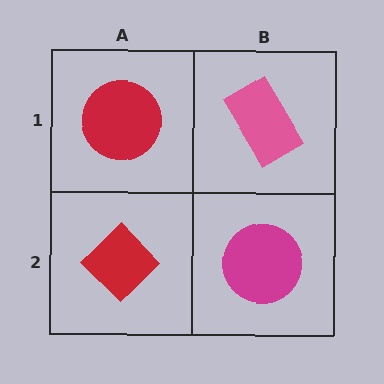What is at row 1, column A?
A red circle.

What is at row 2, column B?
A magenta circle.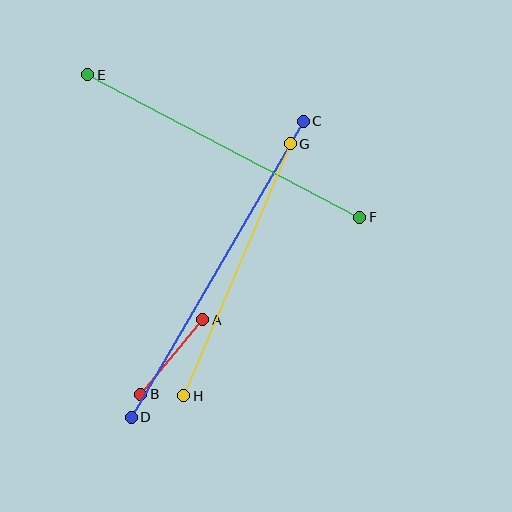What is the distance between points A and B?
The distance is approximately 97 pixels.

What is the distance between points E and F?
The distance is approximately 307 pixels.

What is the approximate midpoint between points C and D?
The midpoint is at approximately (217, 269) pixels.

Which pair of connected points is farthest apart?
Points C and D are farthest apart.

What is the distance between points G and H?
The distance is approximately 273 pixels.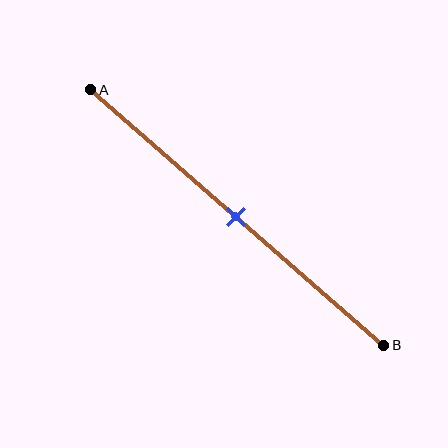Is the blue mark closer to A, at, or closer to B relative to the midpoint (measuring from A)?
The blue mark is approximately at the midpoint of segment AB.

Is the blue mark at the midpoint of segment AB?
Yes, the mark is approximately at the midpoint.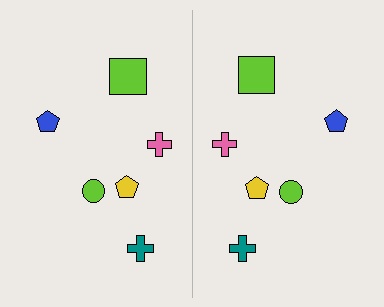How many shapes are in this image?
There are 12 shapes in this image.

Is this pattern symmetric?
Yes, this pattern has bilateral (reflection) symmetry.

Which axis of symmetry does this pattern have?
The pattern has a vertical axis of symmetry running through the center of the image.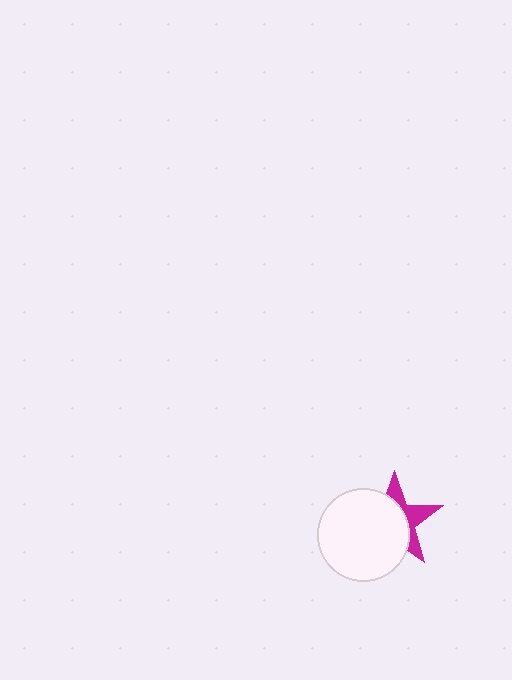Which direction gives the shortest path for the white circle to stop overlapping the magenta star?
Moving toward the lower-left gives the shortest separation.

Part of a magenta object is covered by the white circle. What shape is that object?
It is a star.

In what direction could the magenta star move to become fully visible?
The magenta star could move toward the upper-right. That would shift it out from behind the white circle entirely.